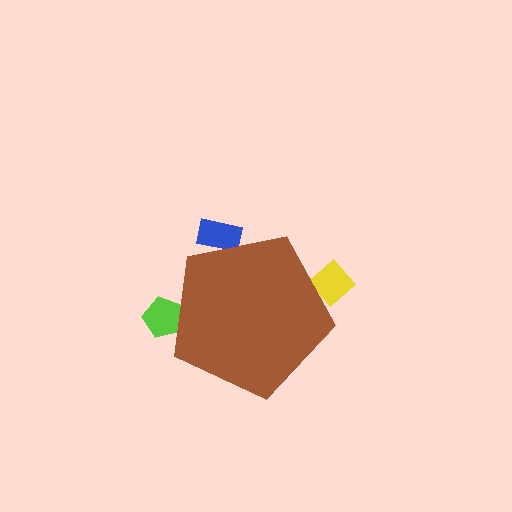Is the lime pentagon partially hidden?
Yes, the lime pentagon is partially hidden behind the brown pentagon.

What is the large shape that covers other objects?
A brown pentagon.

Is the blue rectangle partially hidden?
Yes, the blue rectangle is partially hidden behind the brown pentagon.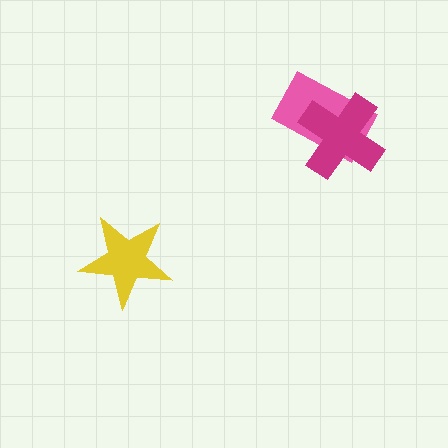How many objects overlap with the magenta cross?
1 object overlaps with the magenta cross.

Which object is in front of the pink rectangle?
The magenta cross is in front of the pink rectangle.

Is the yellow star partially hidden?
No, no other shape covers it.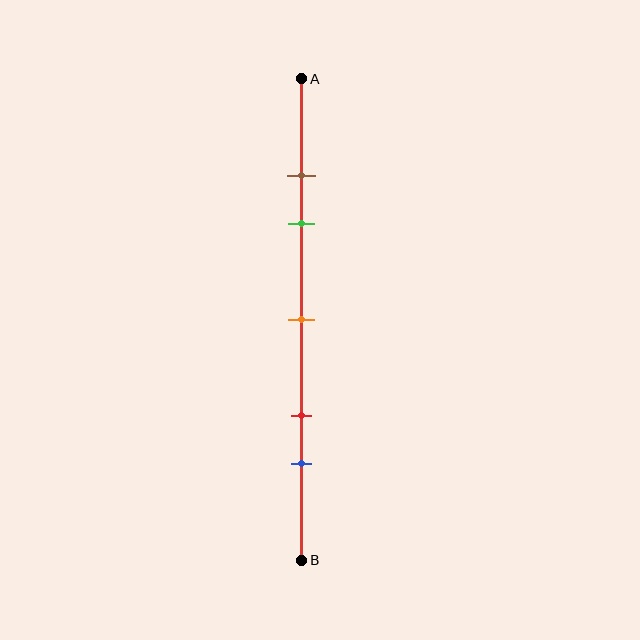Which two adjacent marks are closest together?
The brown and green marks are the closest adjacent pair.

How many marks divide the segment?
There are 5 marks dividing the segment.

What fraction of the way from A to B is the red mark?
The red mark is approximately 70% (0.7) of the way from A to B.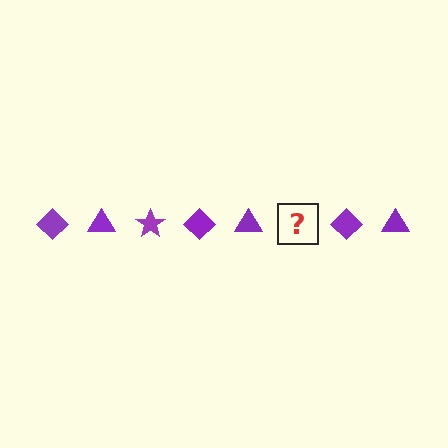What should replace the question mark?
The question mark should be replaced with a purple star.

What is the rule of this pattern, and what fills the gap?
The rule is that the pattern cycles through diamond, triangle, star shapes in purple. The gap should be filled with a purple star.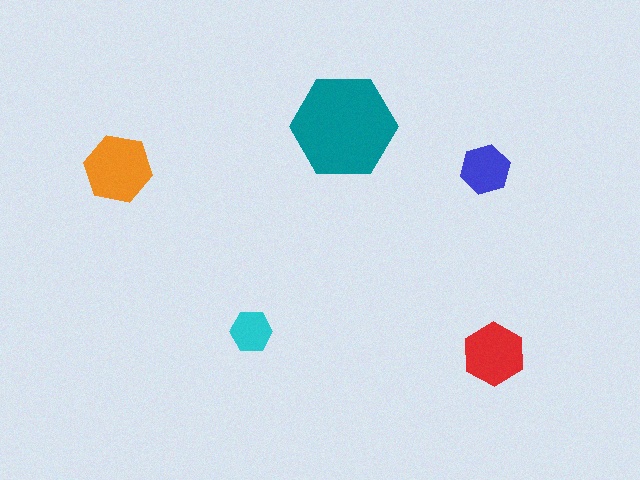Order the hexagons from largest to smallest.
the teal one, the orange one, the red one, the blue one, the cyan one.